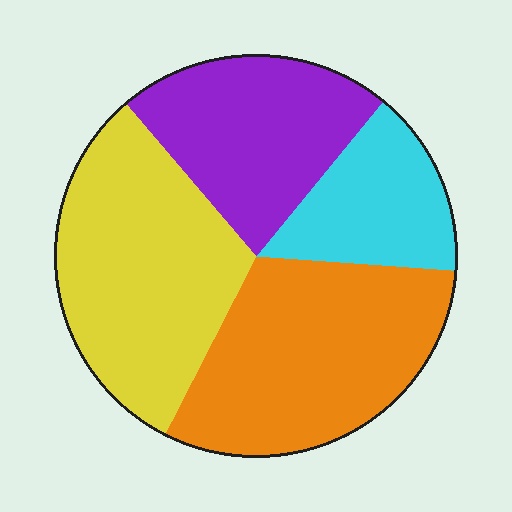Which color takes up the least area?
Cyan, at roughly 15%.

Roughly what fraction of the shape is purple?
Purple takes up about one fifth (1/5) of the shape.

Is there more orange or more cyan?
Orange.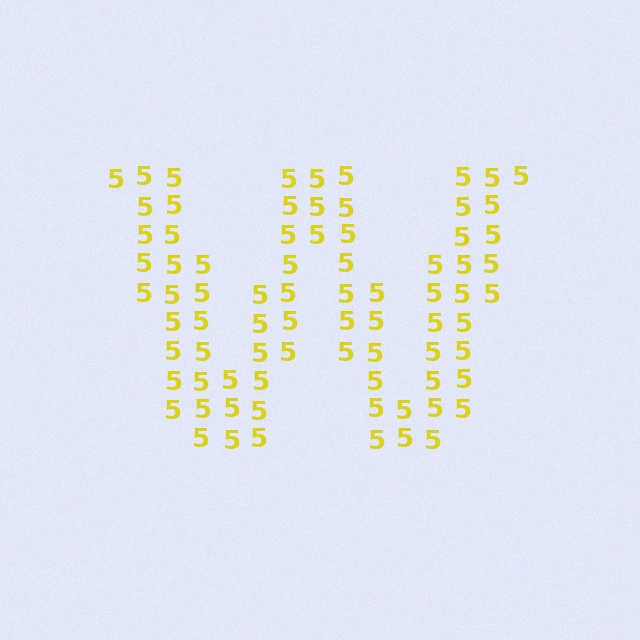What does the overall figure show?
The overall figure shows the letter W.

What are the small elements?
The small elements are digit 5's.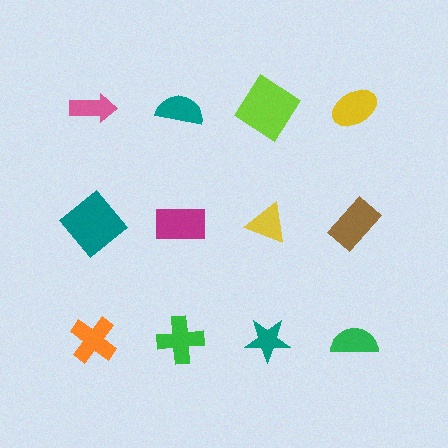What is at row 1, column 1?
A pink arrow.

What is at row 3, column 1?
An orange cross.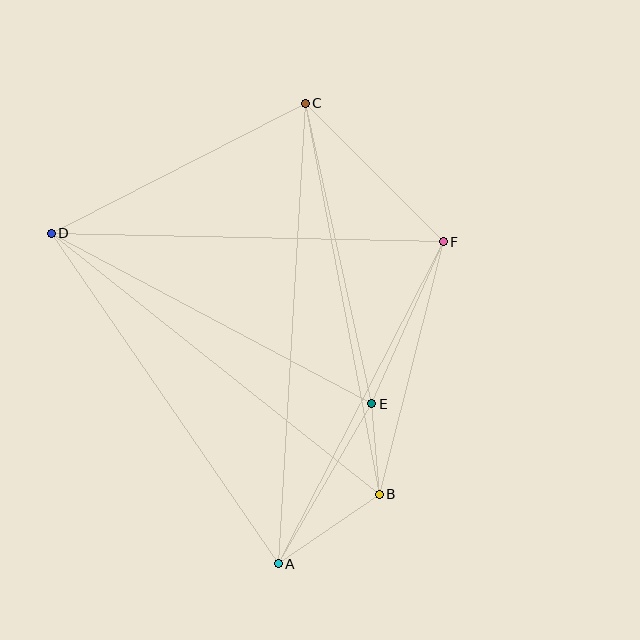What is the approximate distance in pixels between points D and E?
The distance between D and E is approximately 363 pixels.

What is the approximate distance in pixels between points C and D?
The distance between C and D is approximately 285 pixels.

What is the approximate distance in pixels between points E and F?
The distance between E and F is approximately 177 pixels.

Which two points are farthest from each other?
Points A and C are farthest from each other.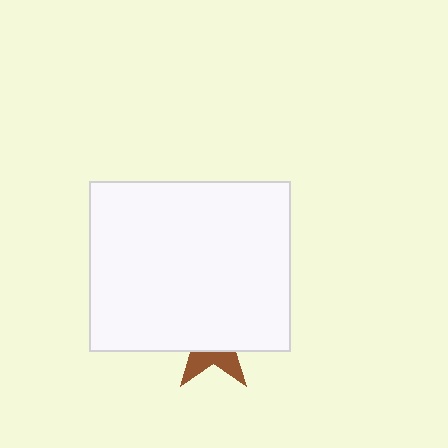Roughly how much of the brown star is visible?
A small part of it is visible (roughly 32%).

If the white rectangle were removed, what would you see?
You would see the complete brown star.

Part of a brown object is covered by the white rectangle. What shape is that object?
It is a star.